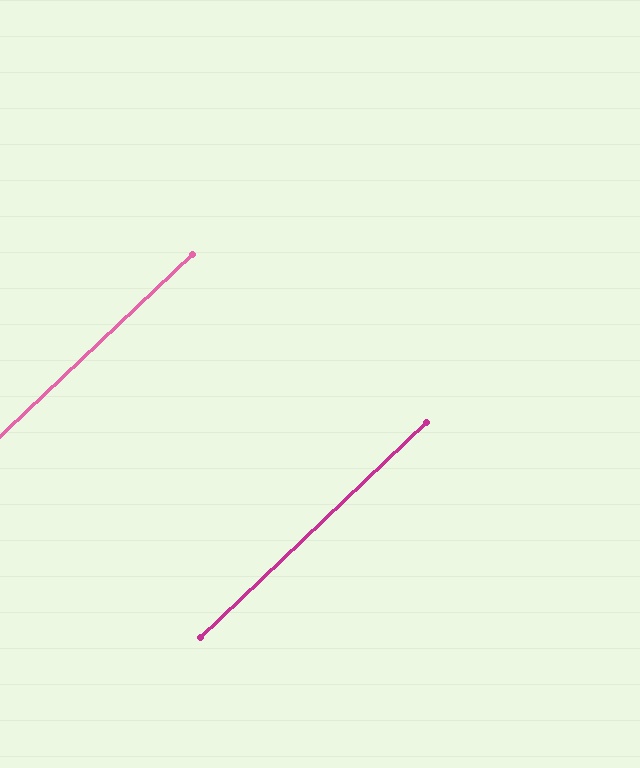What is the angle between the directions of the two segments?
Approximately 0 degrees.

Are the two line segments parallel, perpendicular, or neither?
Parallel — their directions differ by only 0.2°.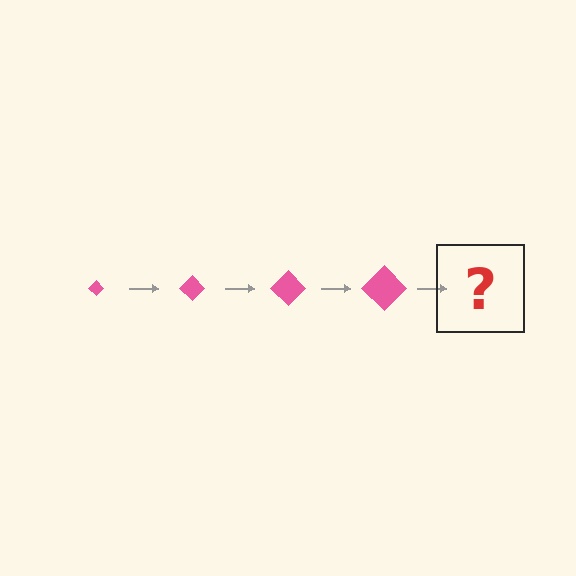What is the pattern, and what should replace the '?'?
The pattern is that the diamond gets progressively larger each step. The '?' should be a pink diamond, larger than the previous one.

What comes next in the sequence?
The next element should be a pink diamond, larger than the previous one.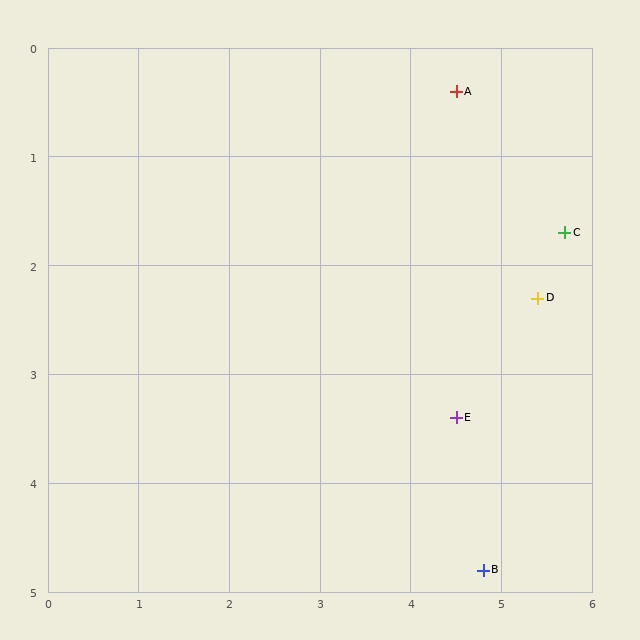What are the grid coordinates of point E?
Point E is at approximately (4.5, 3.4).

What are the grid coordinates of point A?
Point A is at approximately (4.5, 0.4).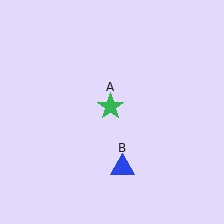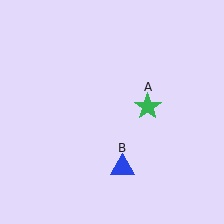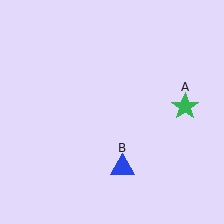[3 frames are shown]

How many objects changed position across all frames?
1 object changed position: green star (object A).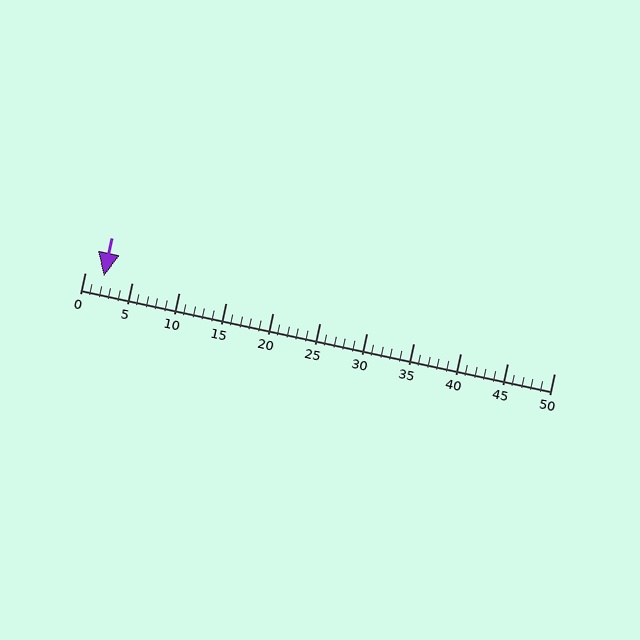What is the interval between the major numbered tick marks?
The major tick marks are spaced 5 units apart.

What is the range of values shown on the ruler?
The ruler shows values from 0 to 50.